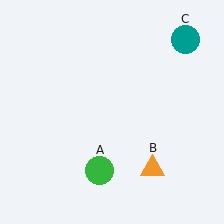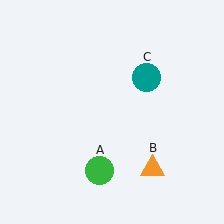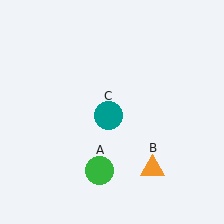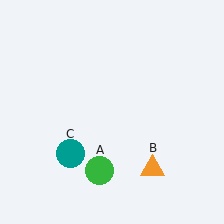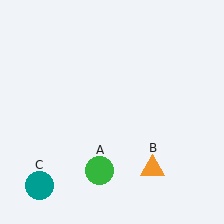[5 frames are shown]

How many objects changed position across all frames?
1 object changed position: teal circle (object C).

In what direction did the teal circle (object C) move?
The teal circle (object C) moved down and to the left.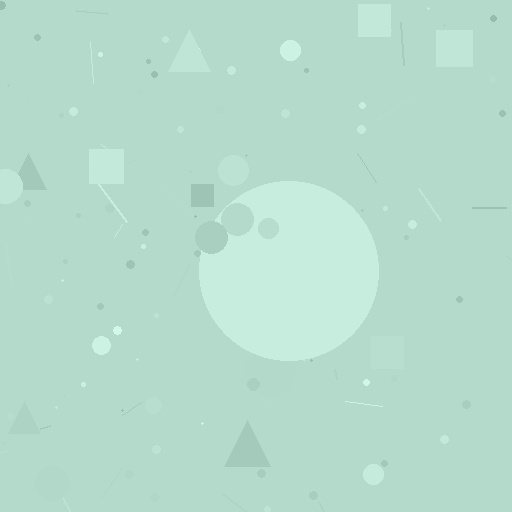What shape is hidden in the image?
A circle is hidden in the image.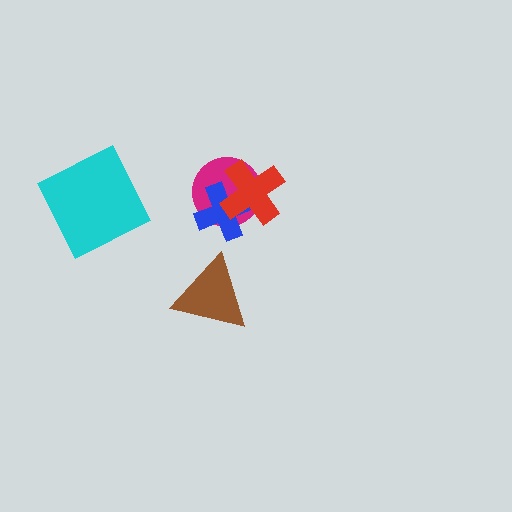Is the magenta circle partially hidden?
Yes, it is partially covered by another shape.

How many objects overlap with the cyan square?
0 objects overlap with the cyan square.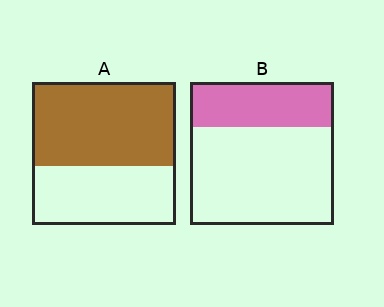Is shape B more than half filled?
No.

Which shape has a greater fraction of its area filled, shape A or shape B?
Shape A.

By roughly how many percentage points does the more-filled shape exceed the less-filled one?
By roughly 25 percentage points (A over B).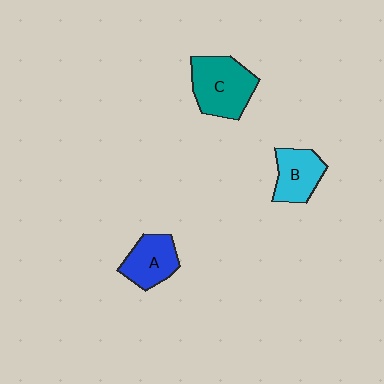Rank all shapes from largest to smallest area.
From largest to smallest: C (teal), A (blue), B (cyan).